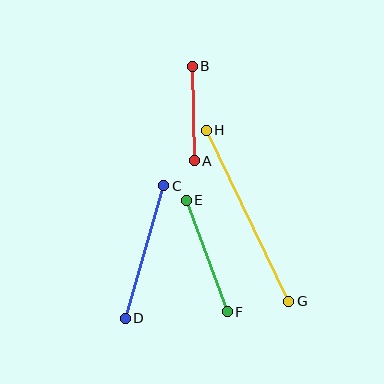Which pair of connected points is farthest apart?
Points G and H are farthest apart.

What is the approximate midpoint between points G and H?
The midpoint is at approximately (247, 216) pixels.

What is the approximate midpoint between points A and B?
The midpoint is at approximately (193, 113) pixels.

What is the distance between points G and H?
The distance is approximately 190 pixels.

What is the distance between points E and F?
The distance is approximately 119 pixels.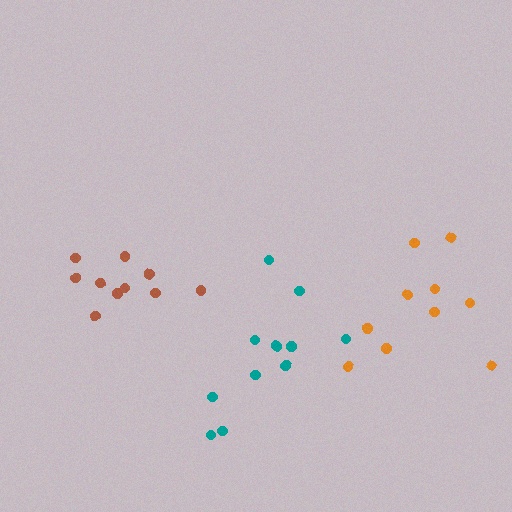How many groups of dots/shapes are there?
There are 3 groups.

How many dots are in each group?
Group 1: 11 dots, Group 2: 10 dots, Group 3: 10 dots (31 total).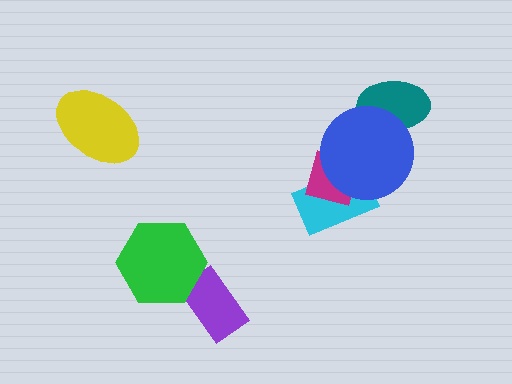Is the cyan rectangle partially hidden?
Yes, it is partially covered by another shape.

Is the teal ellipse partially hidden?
Yes, it is partially covered by another shape.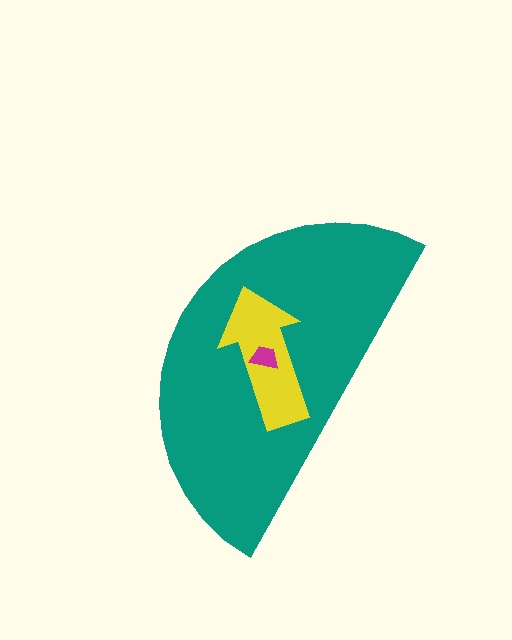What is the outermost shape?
The teal semicircle.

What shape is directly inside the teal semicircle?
The yellow arrow.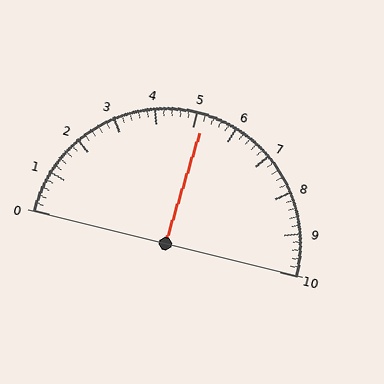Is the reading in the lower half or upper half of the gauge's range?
The reading is in the upper half of the range (0 to 10).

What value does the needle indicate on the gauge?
The needle indicates approximately 5.2.